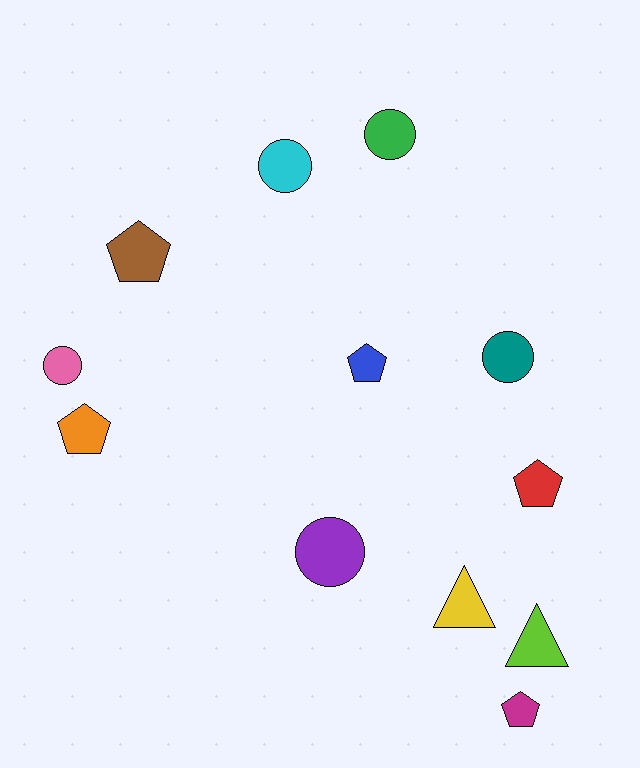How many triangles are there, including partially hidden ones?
There are 2 triangles.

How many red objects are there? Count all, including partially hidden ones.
There is 1 red object.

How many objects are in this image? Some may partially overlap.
There are 12 objects.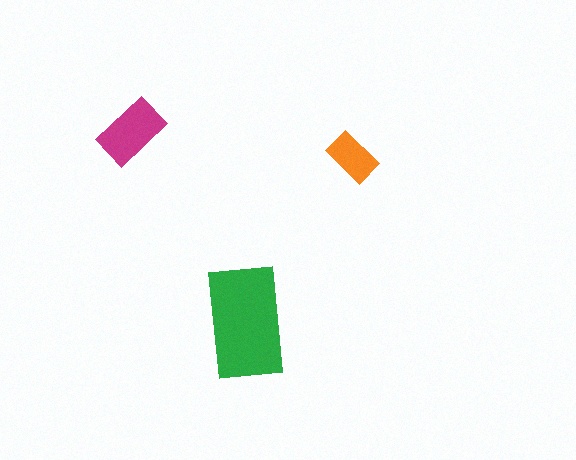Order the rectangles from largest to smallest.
the green one, the magenta one, the orange one.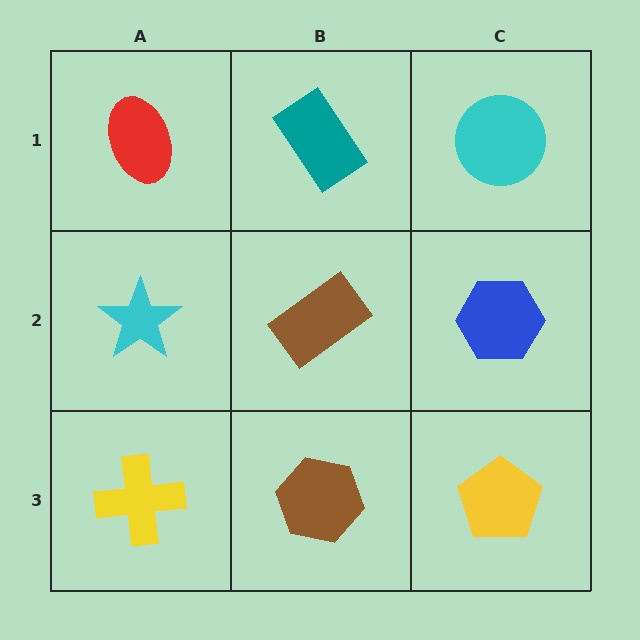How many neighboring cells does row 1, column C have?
2.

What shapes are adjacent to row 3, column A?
A cyan star (row 2, column A), a brown hexagon (row 3, column B).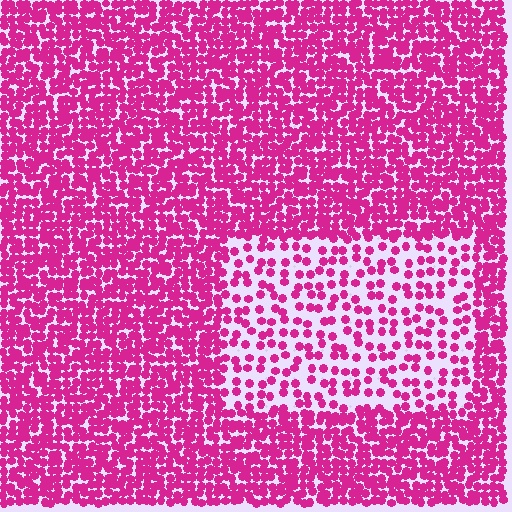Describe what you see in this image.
The image contains small magenta elements arranged at two different densities. A rectangle-shaped region is visible where the elements are less densely packed than the surrounding area.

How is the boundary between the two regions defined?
The boundary is defined by a change in element density (approximately 2.4x ratio). All elements are the same color, size, and shape.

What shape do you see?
I see a rectangle.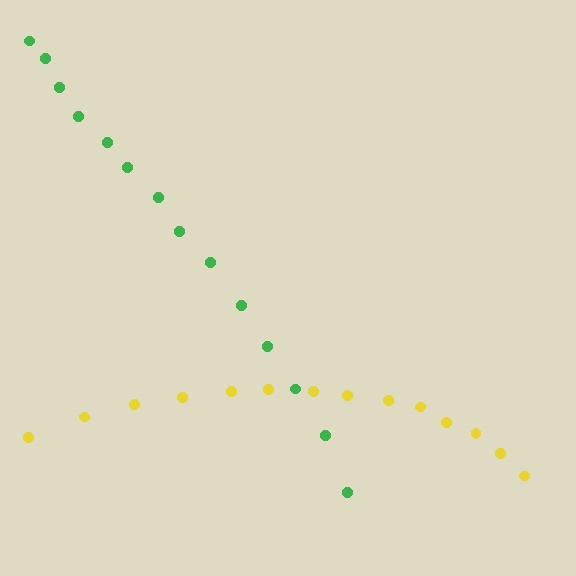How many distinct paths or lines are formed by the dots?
There are 2 distinct paths.